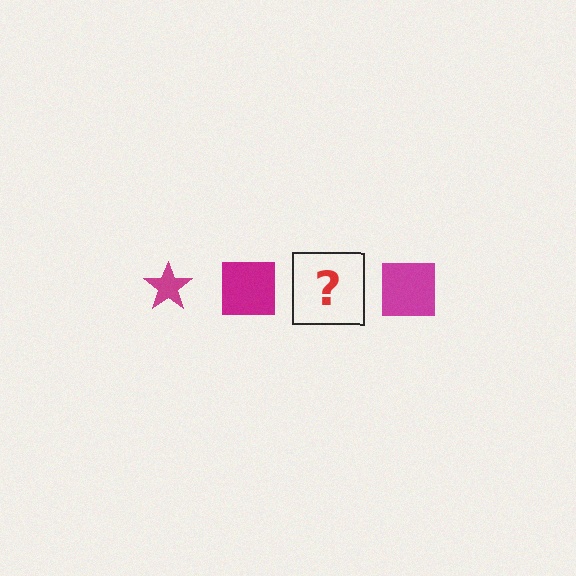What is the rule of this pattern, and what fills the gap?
The rule is that the pattern cycles through star, square shapes in magenta. The gap should be filled with a magenta star.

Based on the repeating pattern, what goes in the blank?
The blank should be a magenta star.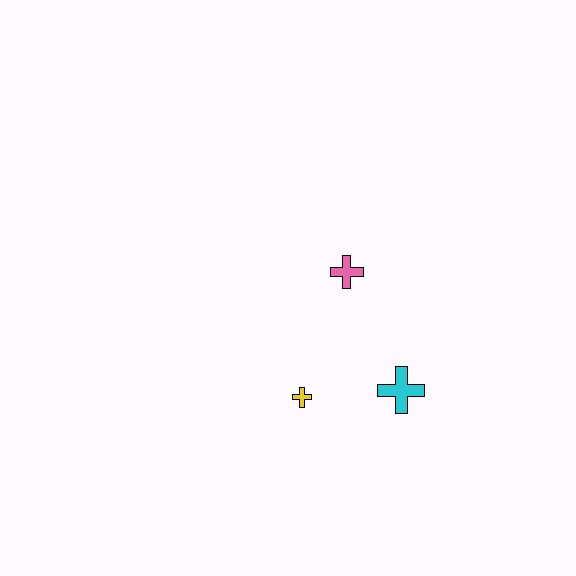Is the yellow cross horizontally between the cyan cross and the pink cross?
No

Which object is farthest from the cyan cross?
The pink cross is farthest from the cyan cross.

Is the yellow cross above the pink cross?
No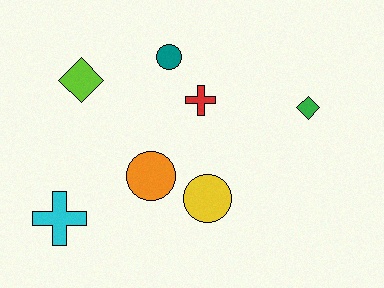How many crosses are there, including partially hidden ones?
There are 2 crosses.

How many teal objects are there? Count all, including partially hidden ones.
There is 1 teal object.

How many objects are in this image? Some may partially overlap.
There are 7 objects.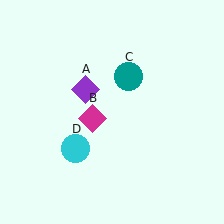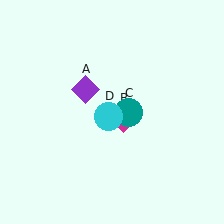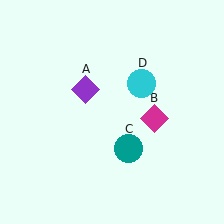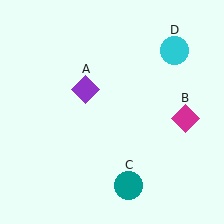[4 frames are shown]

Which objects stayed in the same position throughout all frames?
Purple diamond (object A) remained stationary.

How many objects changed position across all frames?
3 objects changed position: magenta diamond (object B), teal circle (object C), cyan circle (object D).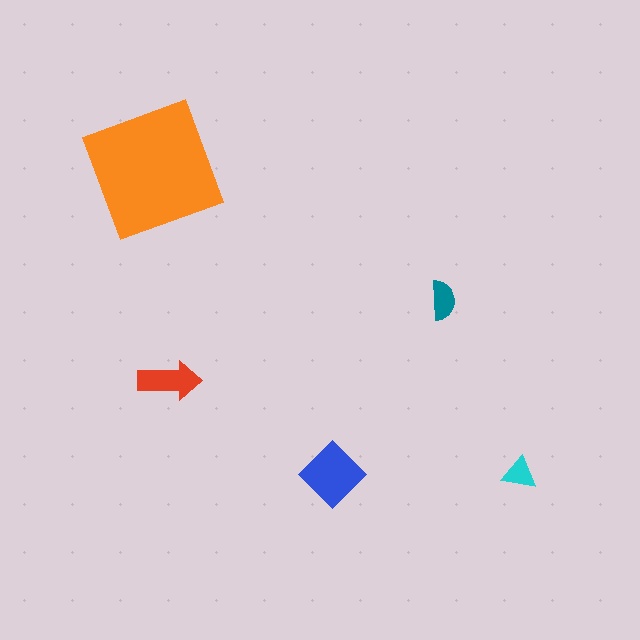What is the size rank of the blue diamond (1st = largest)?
2nd.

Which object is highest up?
The orange square is topmost.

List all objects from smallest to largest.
The cyan triangle, the teal semicircle, the red arrow, the blue diamond, the orange square.